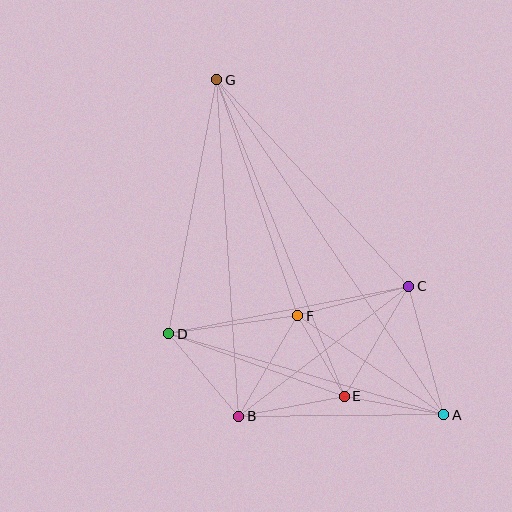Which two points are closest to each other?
Points E and F are closest to each other.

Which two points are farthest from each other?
Points A and G are farthest from each other.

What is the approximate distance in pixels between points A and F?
The distance between A and F is approximately 176 pixels.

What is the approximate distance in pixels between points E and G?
The distance between E and G is approximately 341 pixels.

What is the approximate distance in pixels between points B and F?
The distance between B and F is approximately 117 pixels.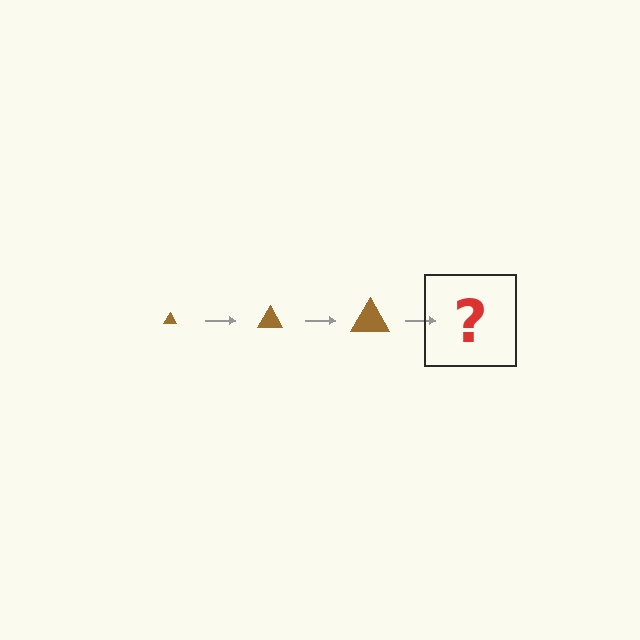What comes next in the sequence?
The next element should be a brown triangle, larger than the previous one.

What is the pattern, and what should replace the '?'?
The pattern is that the triangle gets progressively larger each step. The '?' should be a brown triangle, larger than the previous one.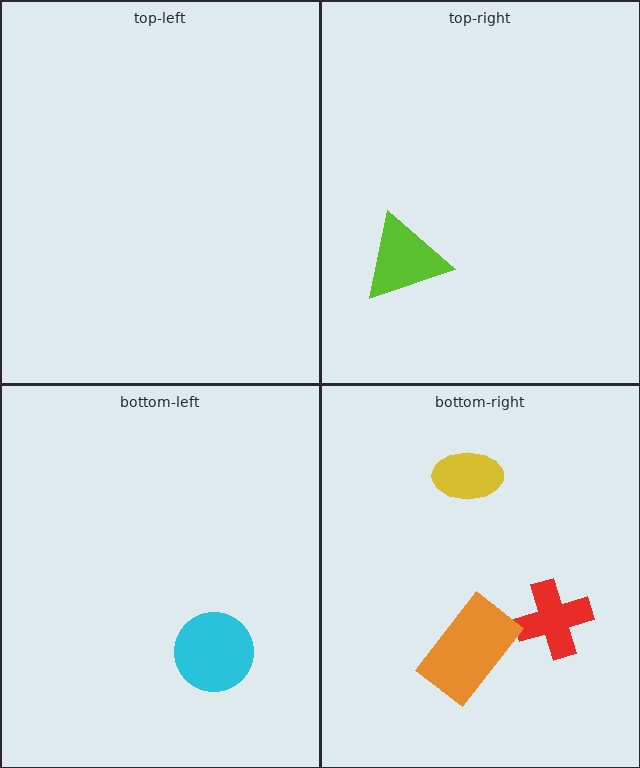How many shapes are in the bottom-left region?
1.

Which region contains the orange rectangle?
The bottom-right region.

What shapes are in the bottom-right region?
The red cross, the yellow ellipse, the orange rectangle.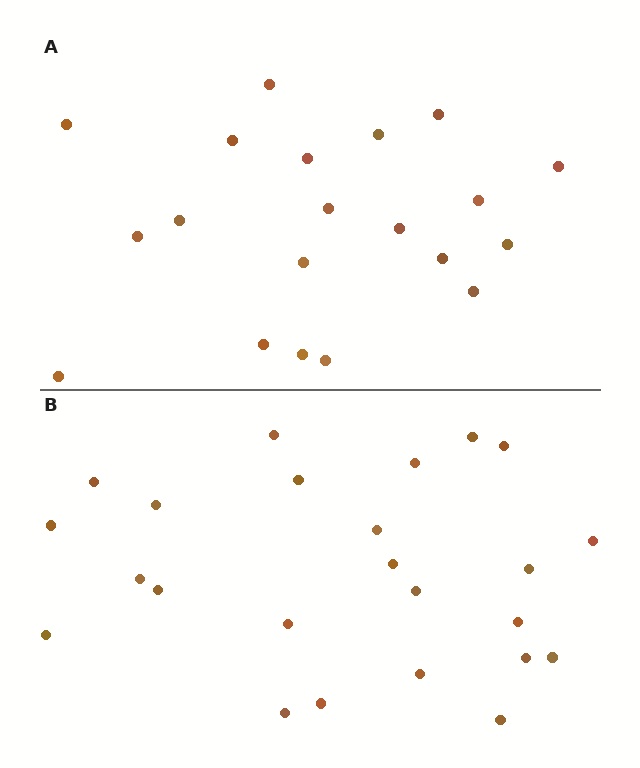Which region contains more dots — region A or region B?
Region B (the bottom region) has more dots.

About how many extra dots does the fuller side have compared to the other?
Region B has about 4 more dots than region A.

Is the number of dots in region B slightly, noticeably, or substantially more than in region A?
Region B has only slightly more — the two regions are fairly close. The ratio is roughly 1.2 to 1.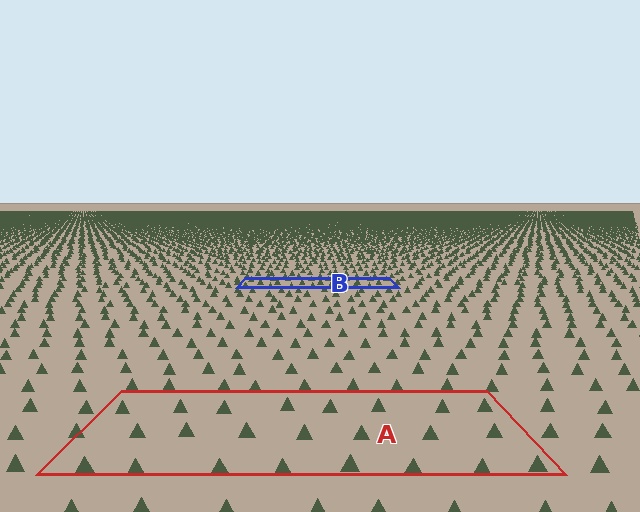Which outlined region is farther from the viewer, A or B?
Region B is farther from the viewer — the texture elements inside it appear smaller and more densely packed.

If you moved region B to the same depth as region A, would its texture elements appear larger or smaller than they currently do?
They would appear larger. At a closer depth, the same texture elements are projected at a bigger on-screen size.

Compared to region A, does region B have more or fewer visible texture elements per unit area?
Region B has more texture elements per unit area — they are packed more densely because it is farther away.